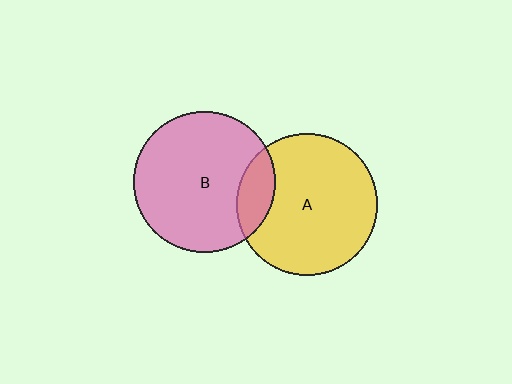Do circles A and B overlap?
Yes.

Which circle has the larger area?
Circle A (yellow).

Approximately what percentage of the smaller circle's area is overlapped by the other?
Approximately 15%.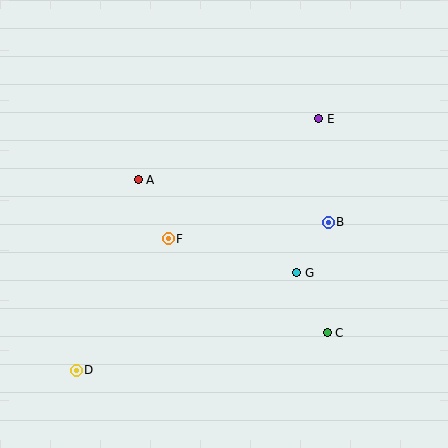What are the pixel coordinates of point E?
Point E is at (319, 119).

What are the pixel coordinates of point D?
Point D is at (76, 370).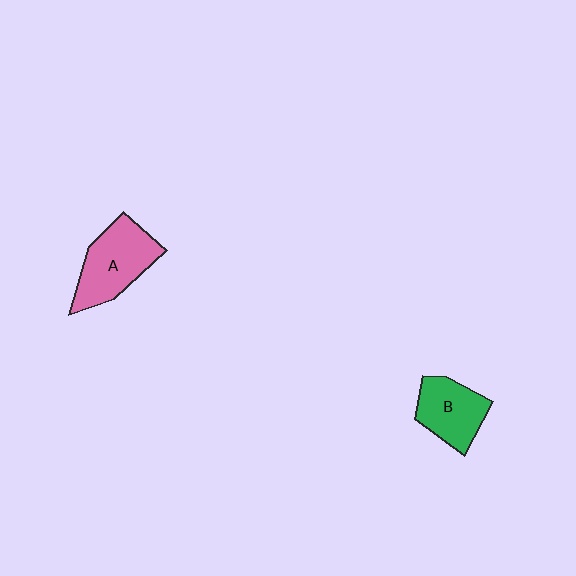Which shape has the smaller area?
Shape B (green).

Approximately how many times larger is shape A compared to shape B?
Approximately 1.3 times.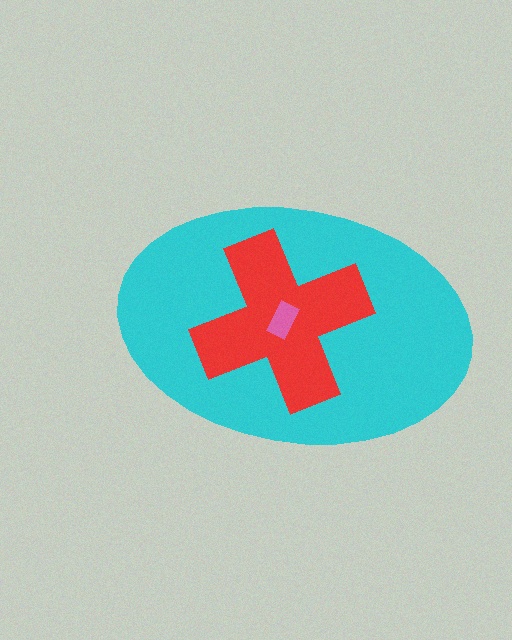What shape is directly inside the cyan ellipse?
The red cross.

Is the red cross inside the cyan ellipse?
Yes.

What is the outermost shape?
The cyan ellipse.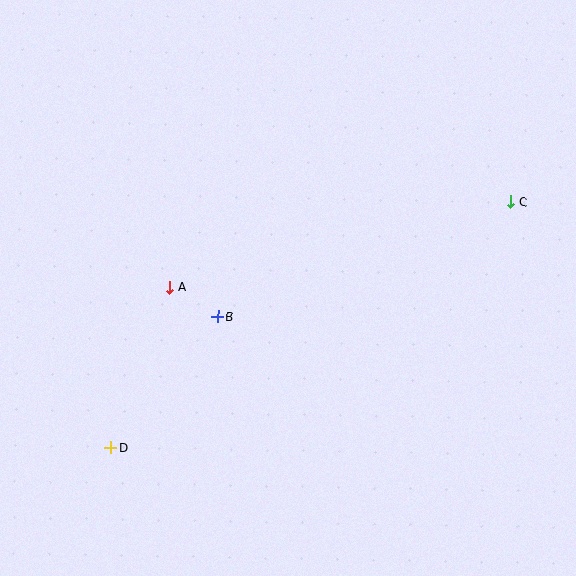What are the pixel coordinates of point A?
Point A is at (170, 287).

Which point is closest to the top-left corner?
Point A is closest to the top-left corner.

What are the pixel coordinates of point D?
Point D is at (111, 447).